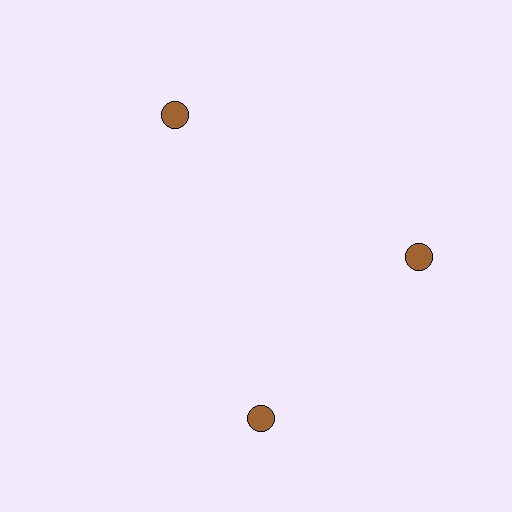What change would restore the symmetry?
The symmetry would be restored by rotating it back into even spacing with its neighbors so that all 3 circles sit at equal angles and equal distance from the center.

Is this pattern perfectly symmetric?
No. The 3 brown circles are arranged in a ring, but one element near the 7 o'clock position is rotated out of alignment along the ring, breaking the 3-fold rotational symmetry.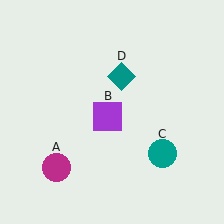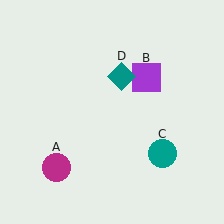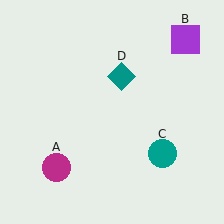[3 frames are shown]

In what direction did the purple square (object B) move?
The purple square (object B) moved up and to the right.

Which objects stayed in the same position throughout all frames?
Magenta circle (object A) and teal circle (object C) and teal diamond (object D) remained stationary.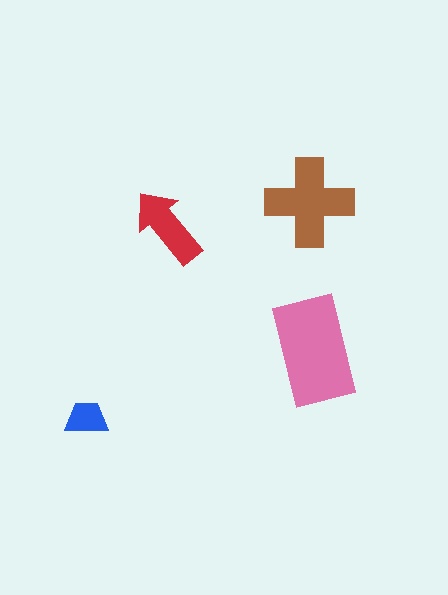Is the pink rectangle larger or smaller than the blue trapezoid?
Larger.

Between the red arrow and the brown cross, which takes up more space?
The brown cross.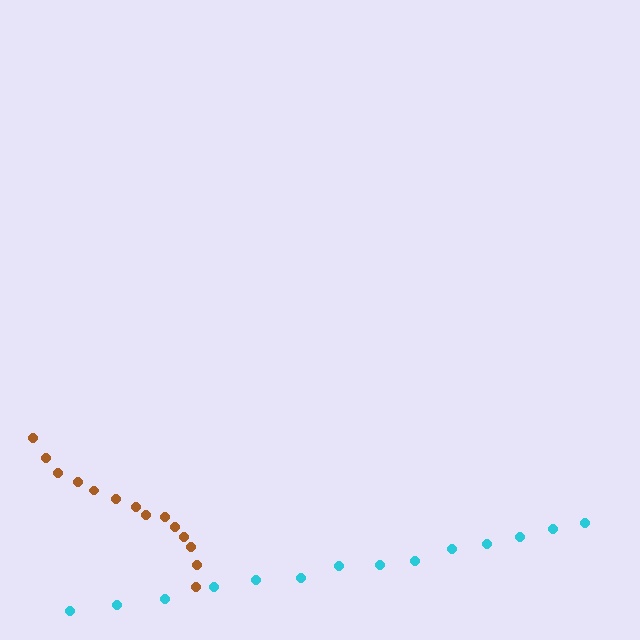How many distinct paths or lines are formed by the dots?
There are 2 distinct paths.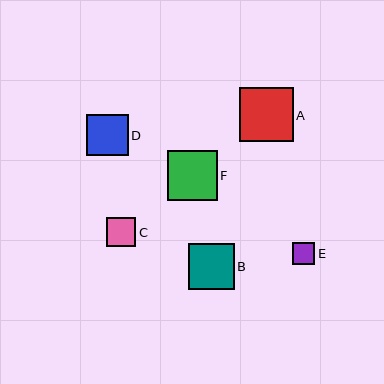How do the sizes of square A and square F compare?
Square A and square F are approximately the same size.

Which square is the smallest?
Square E is the smallest with a size of approximately 22 pixels.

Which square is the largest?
Square A is the largest with a size of approximately 54 pixels.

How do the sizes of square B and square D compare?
Square B and square D are approximately the same size.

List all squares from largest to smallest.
From largest to smallest: A, F, B, D, C, E.